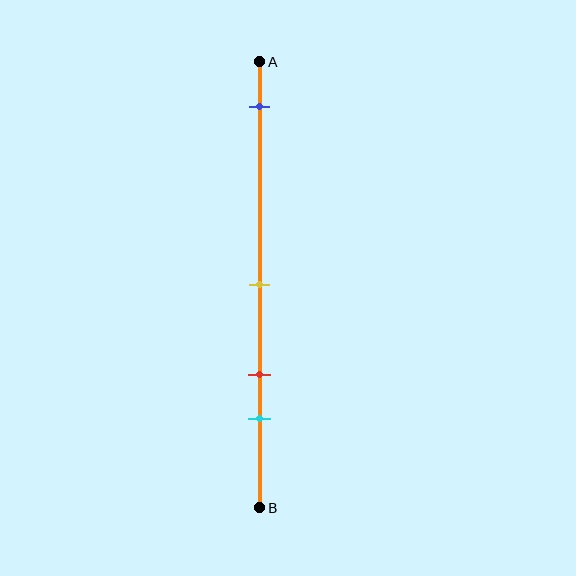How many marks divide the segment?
There are 4 marks dividing the segment.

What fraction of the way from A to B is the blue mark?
The blue mark is approximately 10% (0.1) of the way from A to B.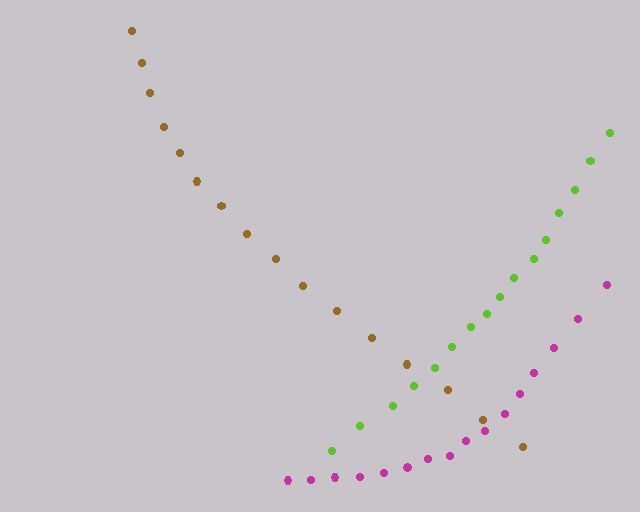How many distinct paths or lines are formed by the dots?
There are 3 distinct paths.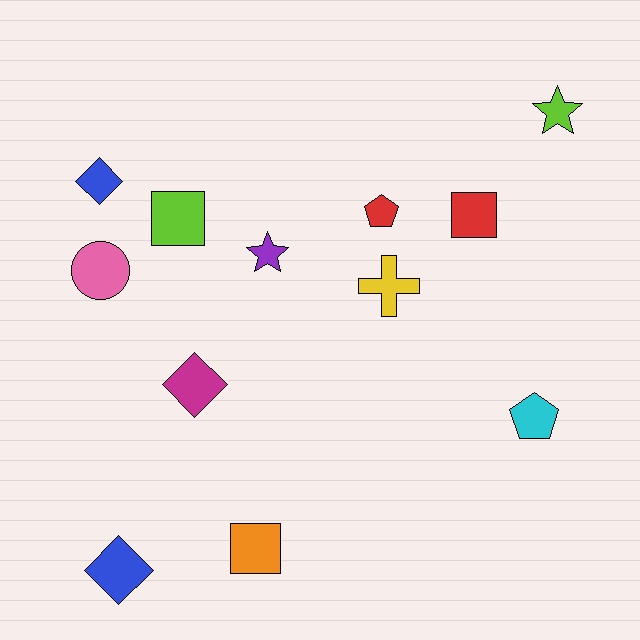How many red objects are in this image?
There are 2 red objects.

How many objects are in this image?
There are 12 objects.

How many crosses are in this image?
There is 1 cross.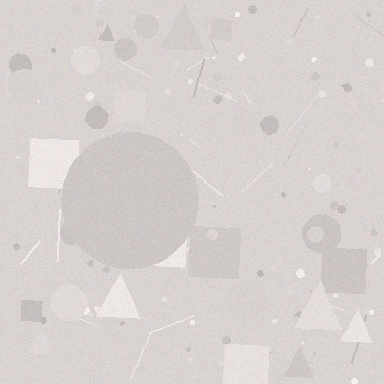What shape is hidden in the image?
A circle is hidden in the image.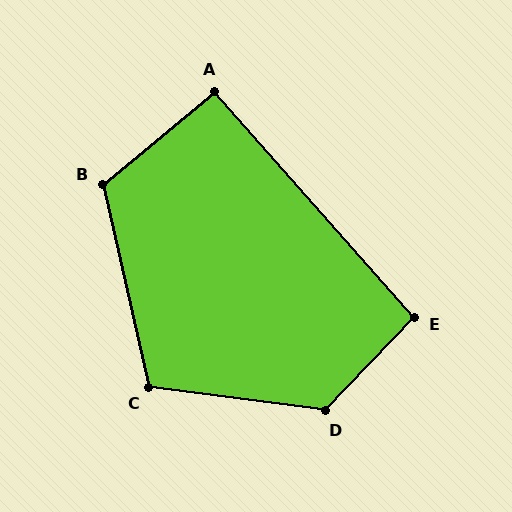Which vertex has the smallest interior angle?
A, at approximately 92 degrees.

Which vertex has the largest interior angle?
D, at approximately 126 degrees.